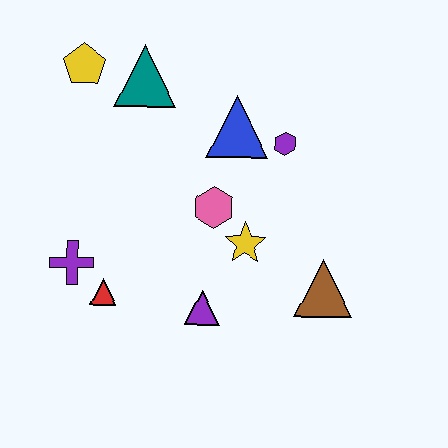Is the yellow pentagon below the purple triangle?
No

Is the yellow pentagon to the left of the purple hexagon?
Yes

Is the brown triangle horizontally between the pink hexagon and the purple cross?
No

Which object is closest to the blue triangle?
The purple hexagon is closest to the blue triangle.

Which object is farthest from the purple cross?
The brown triangle is farthest from the purple cross.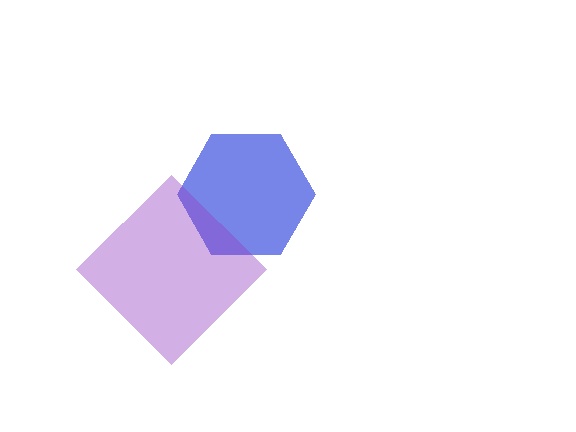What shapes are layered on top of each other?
The layered shapes are: a blue hexagon, a purple diamond.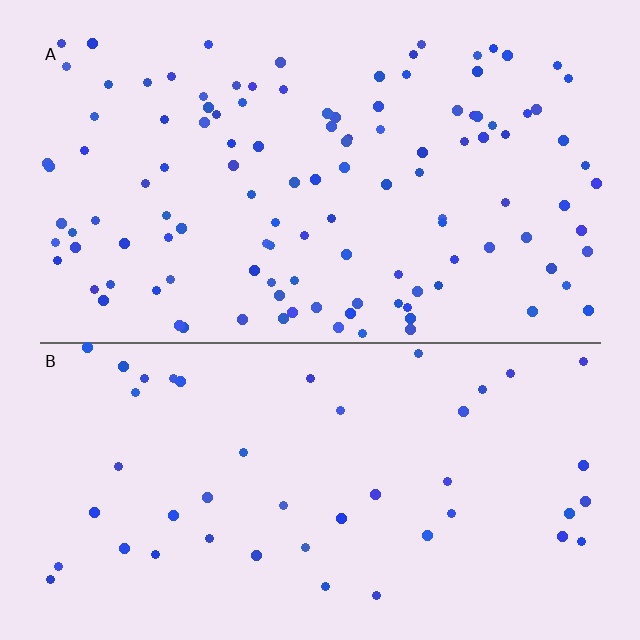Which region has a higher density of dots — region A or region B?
A (the top).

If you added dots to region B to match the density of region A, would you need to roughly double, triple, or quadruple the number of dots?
Approximately triple.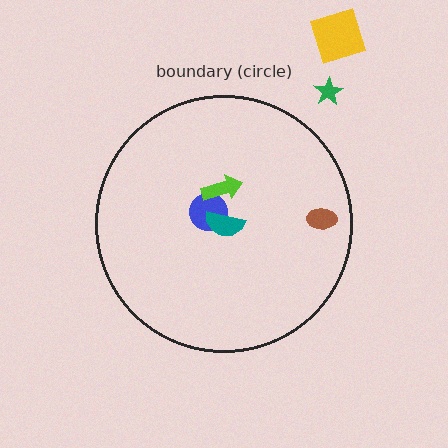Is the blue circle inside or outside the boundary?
Inside.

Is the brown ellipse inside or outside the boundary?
Inside.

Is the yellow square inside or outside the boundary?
Outside.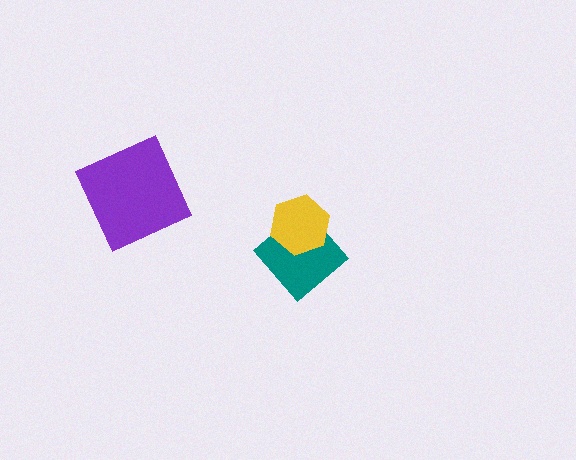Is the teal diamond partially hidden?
Yes, it is partially covered by another shape.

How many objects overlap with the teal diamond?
1 object overlaps with the teal diamond.